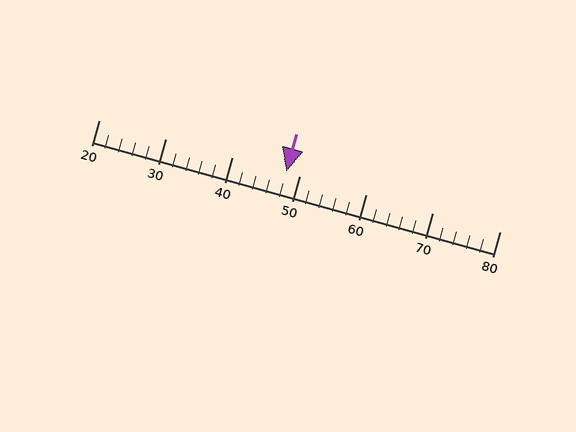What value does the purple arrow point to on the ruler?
The purple arrow points to approximately 48.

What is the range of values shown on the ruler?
The ruler shows values from 20 to 80.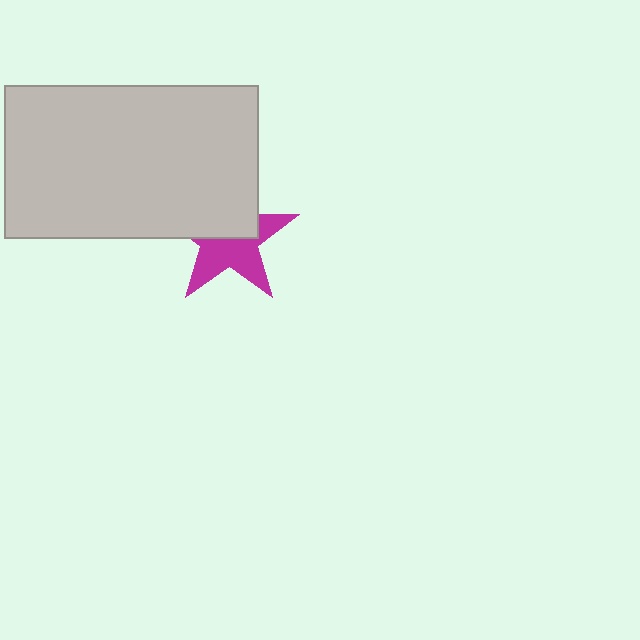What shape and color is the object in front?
The object in front is a light gray rectangle.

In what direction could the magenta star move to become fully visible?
The magenta star could move down. That would shift it out from behind the light gray rectangle entirely.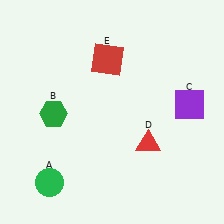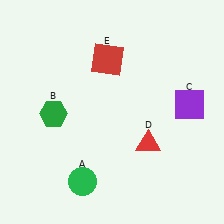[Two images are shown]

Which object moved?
The green circle (A) moved right.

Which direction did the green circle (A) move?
The green circle (A) moved right.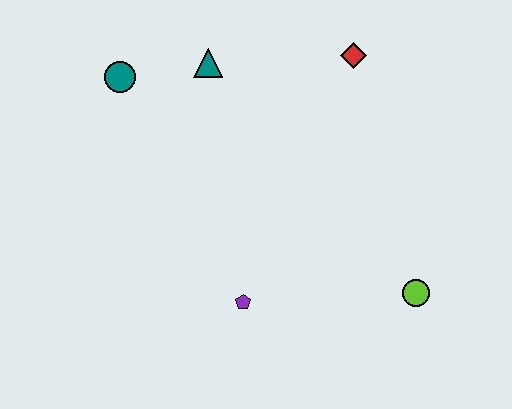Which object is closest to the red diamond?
The teal triangle is closest to the red diamond.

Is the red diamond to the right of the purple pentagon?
Yes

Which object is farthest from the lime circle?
The teal circle is farthest from the lime circle.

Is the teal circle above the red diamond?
No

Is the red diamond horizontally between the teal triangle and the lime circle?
Yes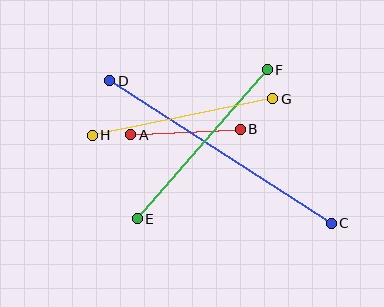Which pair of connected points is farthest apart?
Points C and D are farthest apart.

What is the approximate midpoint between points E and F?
The midpoint is at approximately (202, 144) pixels.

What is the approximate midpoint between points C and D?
The midpoint is at approximately (220, 152) pixels.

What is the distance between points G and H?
The distance is approximately 184 pixels.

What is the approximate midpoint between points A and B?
The midpoint is at approximately (186, 132) pixels.